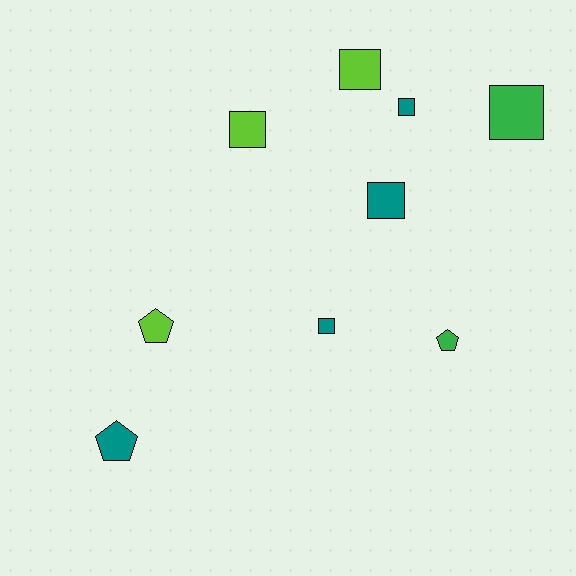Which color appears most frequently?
Teal, with 4 objects.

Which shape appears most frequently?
Square, with 6 objects.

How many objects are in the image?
There are 9 objects.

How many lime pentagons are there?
There is 1 lime pentagon.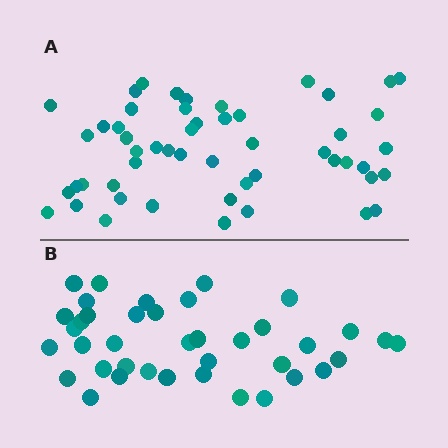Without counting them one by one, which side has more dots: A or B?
Region A (the top region) has more dots.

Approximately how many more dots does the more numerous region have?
Region A has approximately 15 more dots than region B.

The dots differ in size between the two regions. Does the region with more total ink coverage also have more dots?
No. Region B has more total ink coverage because its dots are larger, but region A actually contains more individual dots. Total area can be misleading — the number of items is what matters here.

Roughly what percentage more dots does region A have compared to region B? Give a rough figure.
About 35% more.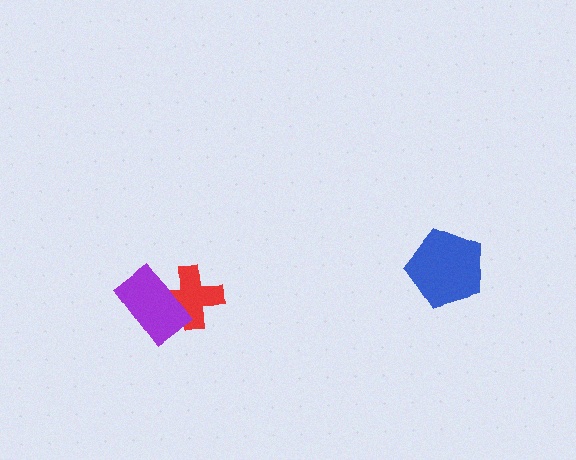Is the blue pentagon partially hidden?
No, no other shape covers it.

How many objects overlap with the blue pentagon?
0 objects overlap with the blue pentagon.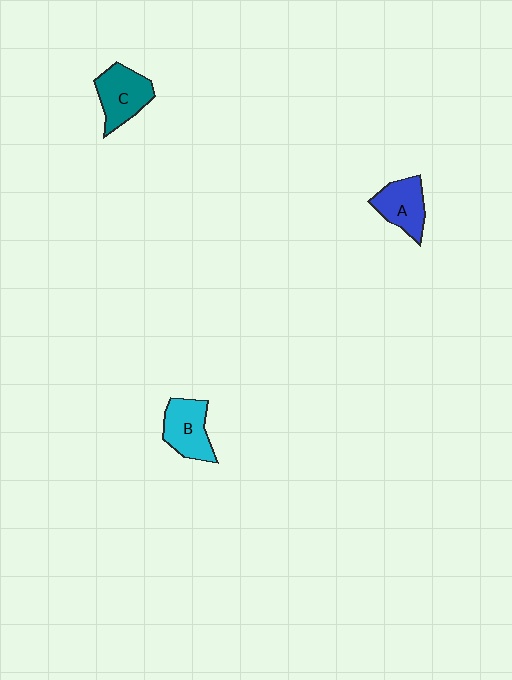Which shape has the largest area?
Shape C (teal).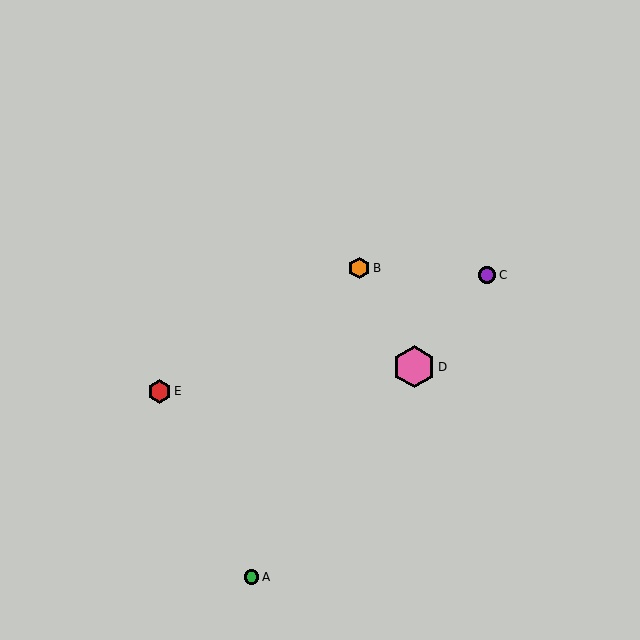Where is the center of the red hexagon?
The center of the red hexagon is at (159, 391).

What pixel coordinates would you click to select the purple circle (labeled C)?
Click at (487, 275) to select the purple circle C.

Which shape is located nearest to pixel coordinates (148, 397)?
The red hexagon (labeled E) at (159, 391) is nearest to that location.